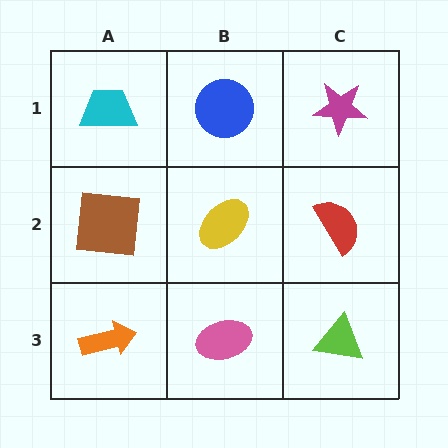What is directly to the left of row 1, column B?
A cyan trapezoid.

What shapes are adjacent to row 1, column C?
A red semicircle (row 2, column C), a blue circle (row 1, column B).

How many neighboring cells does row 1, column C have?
2.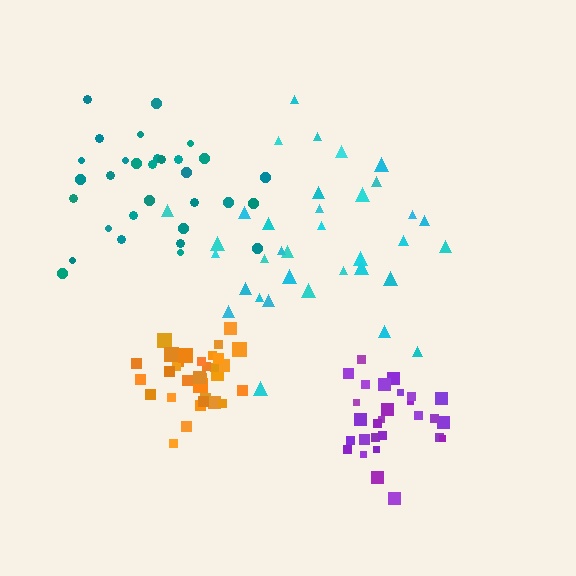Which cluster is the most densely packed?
Orange.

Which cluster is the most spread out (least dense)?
Teal.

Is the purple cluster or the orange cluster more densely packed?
Orange.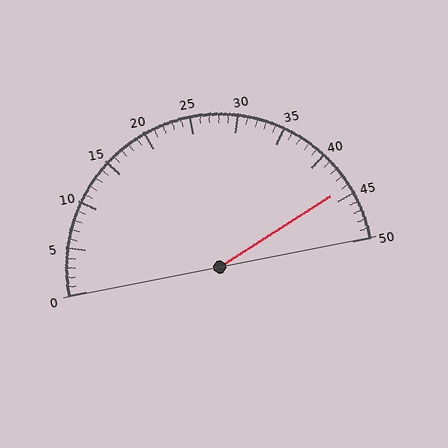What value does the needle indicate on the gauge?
The needle indicates approximately 44.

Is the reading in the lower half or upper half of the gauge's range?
The reading is in the upper half of the range (0 to 50).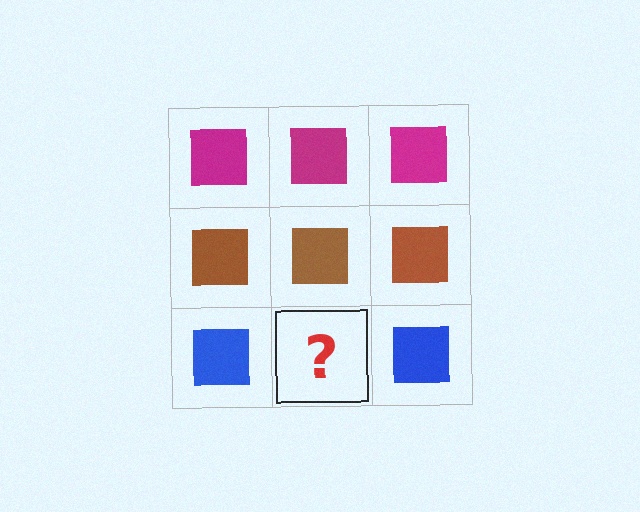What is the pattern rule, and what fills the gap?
The rule is that each row has a consistent color. The gap should be filled with a blue square.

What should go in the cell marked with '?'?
The missing cell should contain a blue square.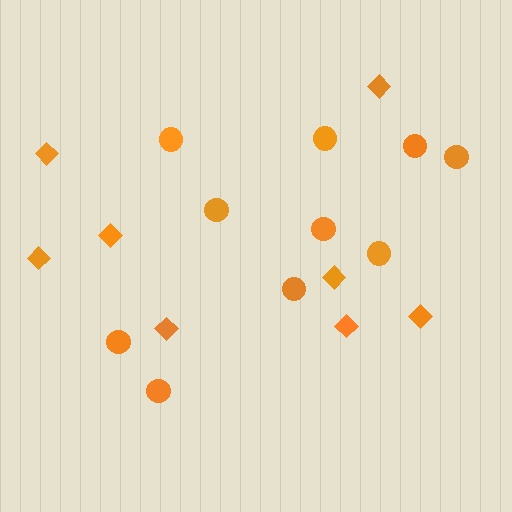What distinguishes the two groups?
There are 2 groups: one group of circles (10) and one group of diamonds (8).